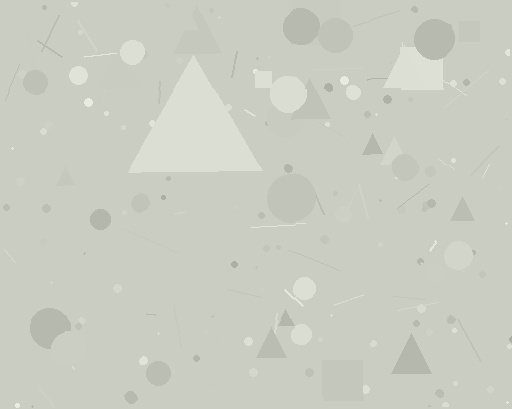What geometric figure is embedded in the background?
A triangle is embedded in the background.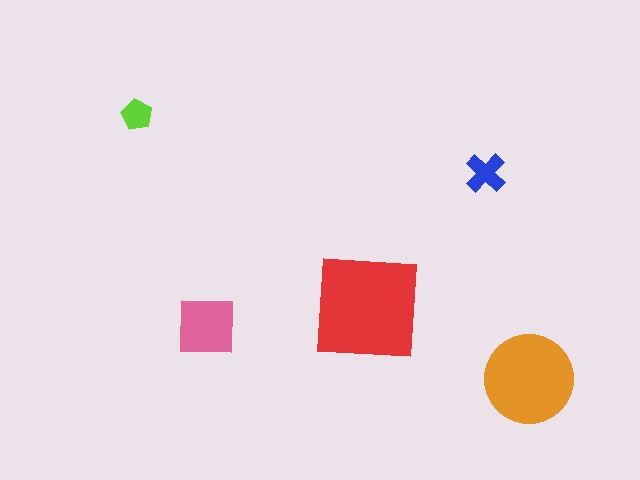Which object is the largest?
The red square.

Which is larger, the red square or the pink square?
The red square.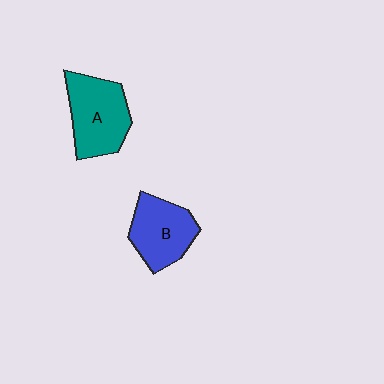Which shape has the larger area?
Shape A (teal).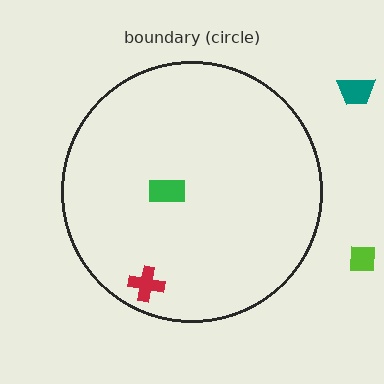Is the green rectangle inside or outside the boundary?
Inside.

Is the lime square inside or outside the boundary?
Outside.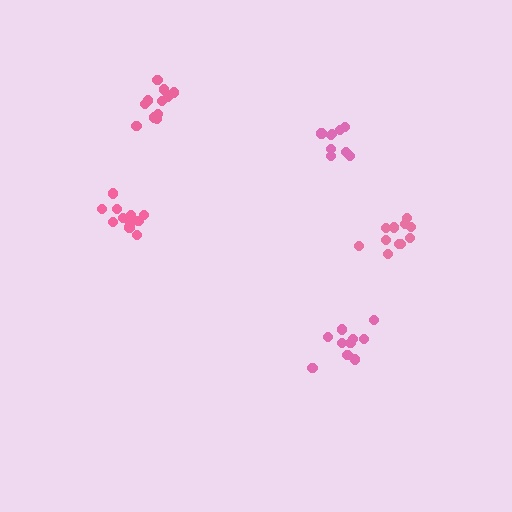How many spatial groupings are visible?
There are 5 spatial groupings.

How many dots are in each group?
Group 1: 10 dots, Group 2: 11 dots, Group 3: 11 dots, Group 4: 9 dots, Group 5: 11 dots (52 total).